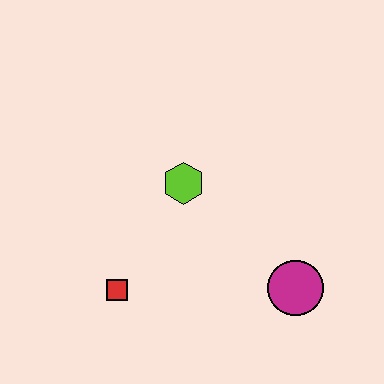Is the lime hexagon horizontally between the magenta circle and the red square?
Yes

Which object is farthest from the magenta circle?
The red square is farthest from the magenta circle.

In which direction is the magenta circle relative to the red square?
The magenta circle is to the right of the red square.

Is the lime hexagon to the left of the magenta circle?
Yes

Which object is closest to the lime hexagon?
The red square is closest to the lime hexagon.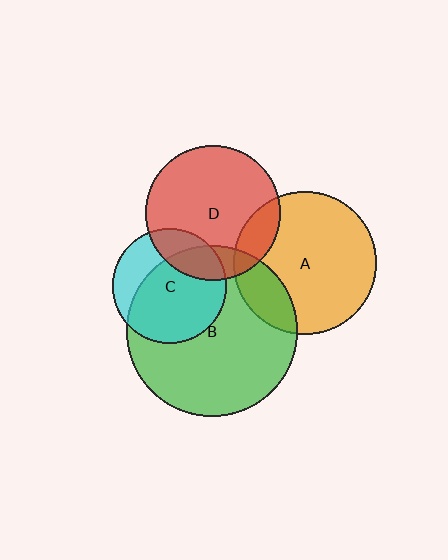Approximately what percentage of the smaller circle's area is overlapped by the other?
Approximately 15%.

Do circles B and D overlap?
Yes.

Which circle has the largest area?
Circle B (green).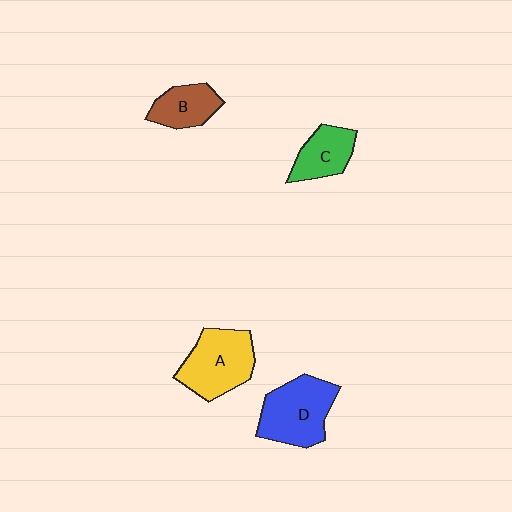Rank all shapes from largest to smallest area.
From largest to smallest: D (blue), A (yellow), C (green), B (brown).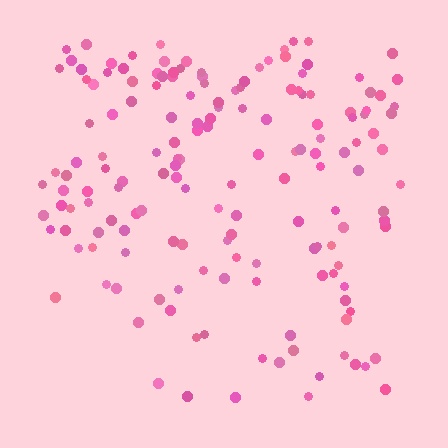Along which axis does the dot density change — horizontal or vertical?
Vertical.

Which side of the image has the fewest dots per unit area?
The bottom.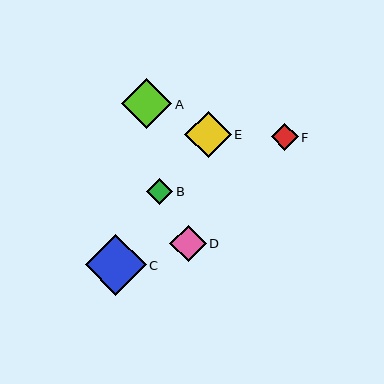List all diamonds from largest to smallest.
From largest to smallest: C, A, E, D, F, B.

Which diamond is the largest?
Diamond C is the largest with a size of approximately 61 pixels.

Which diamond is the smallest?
Diamond B is the smallest with a size of approximately 26 pixels.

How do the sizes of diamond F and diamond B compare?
Diamond F and diamond B are approximately the same size.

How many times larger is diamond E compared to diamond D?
Diamond E is approximately 1.3 times the size of diamond D.